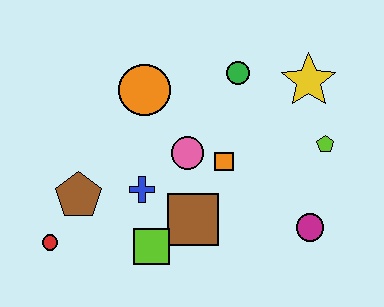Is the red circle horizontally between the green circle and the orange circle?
No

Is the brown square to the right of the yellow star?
No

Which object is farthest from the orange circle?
The magenta circle is farthest from the orange circle.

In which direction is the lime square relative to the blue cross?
The lime square is below the blue cross.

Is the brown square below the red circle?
No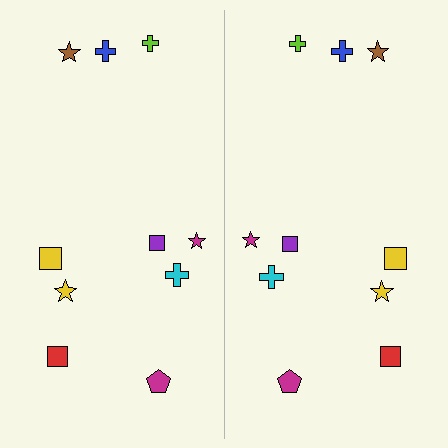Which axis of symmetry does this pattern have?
The pattern has a vertical axis of symmetry running through the center of the image.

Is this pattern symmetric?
Yes, this pattern has bilateral (reflection) symmetry.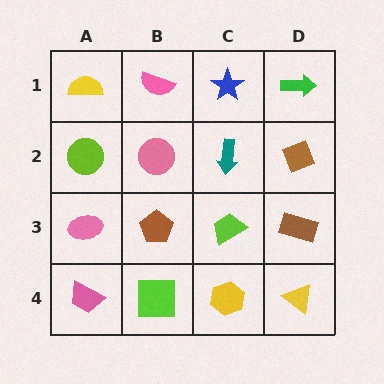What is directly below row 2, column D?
A brown rectangle.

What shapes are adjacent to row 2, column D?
A green arrow (row 1, column D), a brown rectangle (row 3, column D), a teal arrow (row 2, column C).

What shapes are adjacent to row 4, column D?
A brown rectangle (row 3, column D), a yellow hexagon (row 4, column C).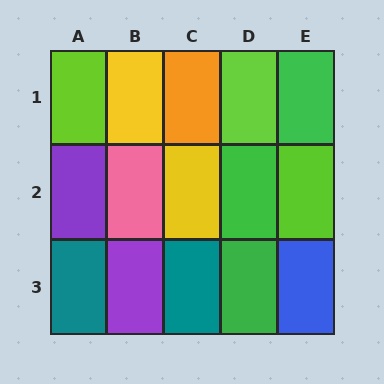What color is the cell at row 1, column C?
Orange.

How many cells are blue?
1 cell is blue.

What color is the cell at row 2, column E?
Lime.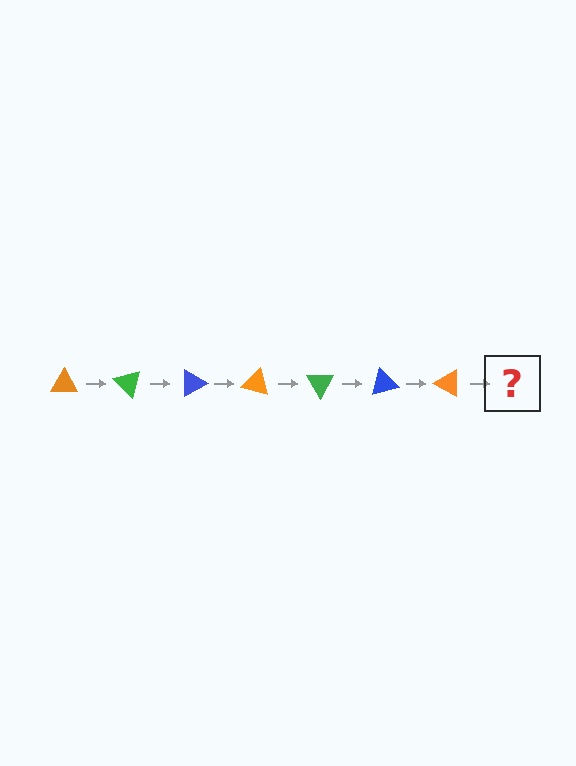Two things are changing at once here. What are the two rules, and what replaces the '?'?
The two rules are that it rotates 45 degrees each step and the color cycles through orange, green, and blue. The '?' should be a green triangle, rotated 315 degrees from the start.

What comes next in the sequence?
The next element should be a green triangle, rotated 315 degrees from the start.